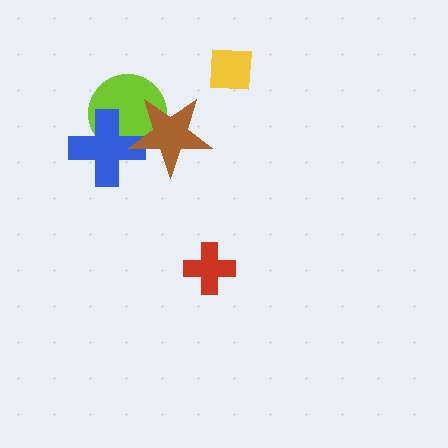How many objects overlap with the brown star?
2 objects overlap with the brown star.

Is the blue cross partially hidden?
Yes, it is partially covered by another shape.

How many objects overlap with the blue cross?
2 objects overlap with the blue cross.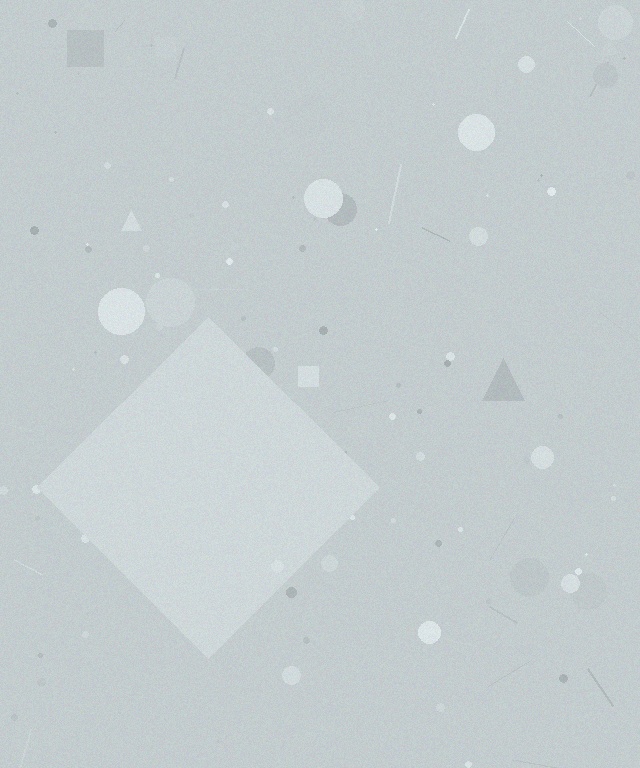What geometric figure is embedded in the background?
A diamond is embedded in the background.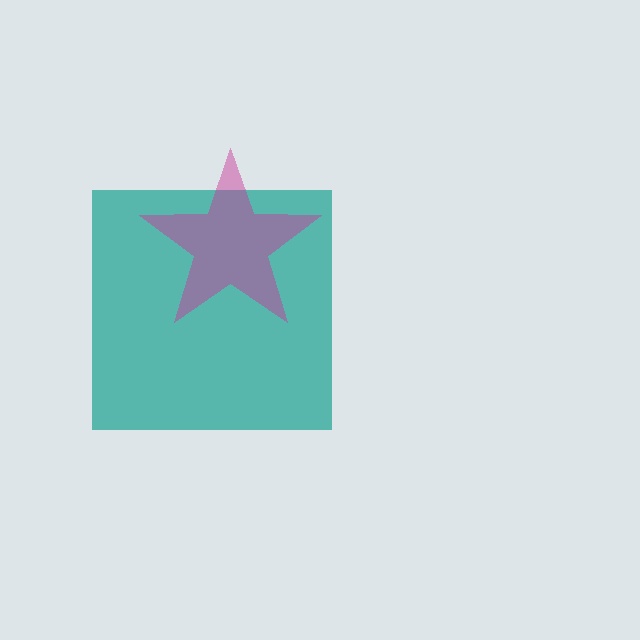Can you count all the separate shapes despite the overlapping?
Yes, there are 2 separate shapes.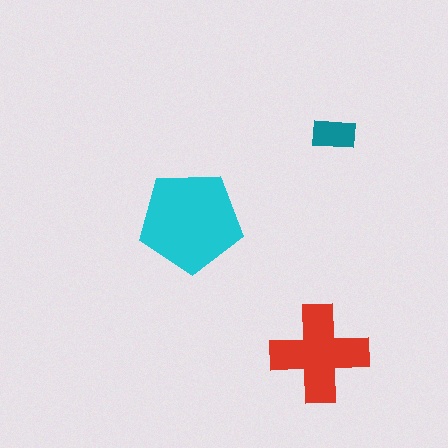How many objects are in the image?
There are 3 objects in the image.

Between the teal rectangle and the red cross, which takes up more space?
The red cross.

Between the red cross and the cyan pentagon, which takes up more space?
The cyan pentagon.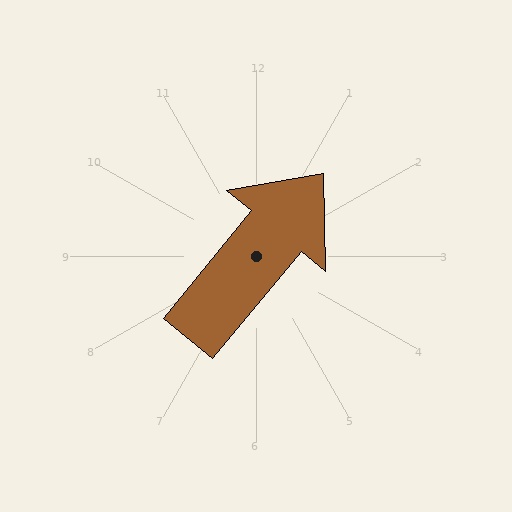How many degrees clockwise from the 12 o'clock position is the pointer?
Approximately 39 degrees.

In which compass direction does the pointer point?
Northeast.